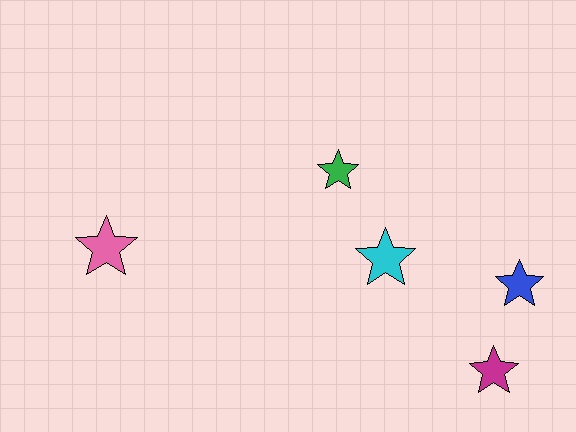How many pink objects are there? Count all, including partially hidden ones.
There is 1 pink object.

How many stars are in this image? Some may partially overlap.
There are 5 stars.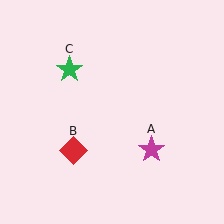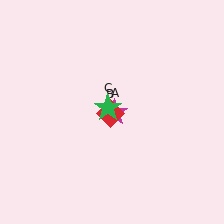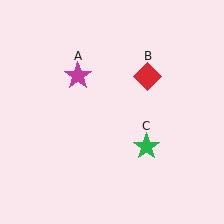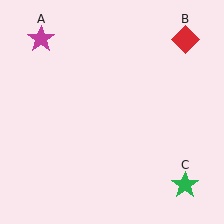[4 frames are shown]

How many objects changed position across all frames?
3 objects changed position: magenta star (object A), red diamond (object B), green star (object C).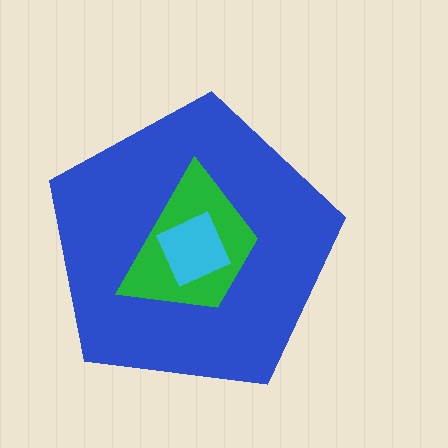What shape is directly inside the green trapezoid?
The cyan square.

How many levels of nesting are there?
3.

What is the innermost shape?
The cyan square.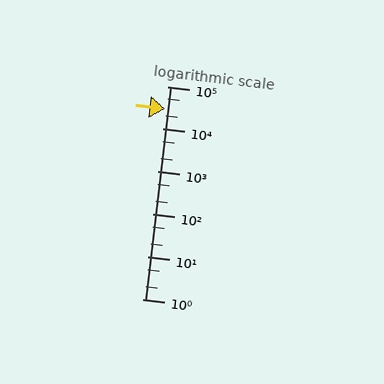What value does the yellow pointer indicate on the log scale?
The pointer indicates approximately 30000.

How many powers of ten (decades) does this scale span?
The scale spans 5 decades, from 1 to 100000.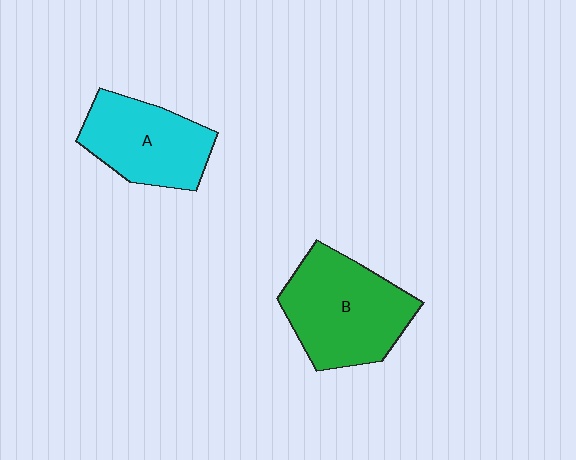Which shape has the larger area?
Shape B (green).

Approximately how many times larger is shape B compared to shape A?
Approximately 1.3 times.